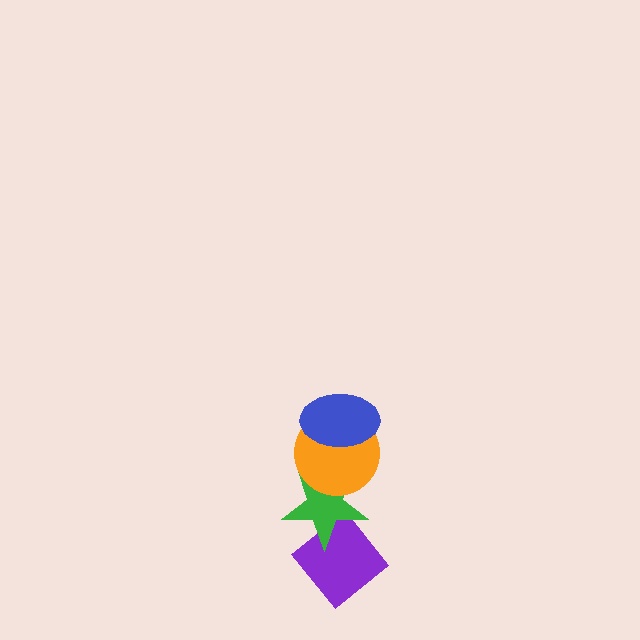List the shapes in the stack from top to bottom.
From top to bottom: the blue ellipse, the orange circle, the green star, the purple diamond.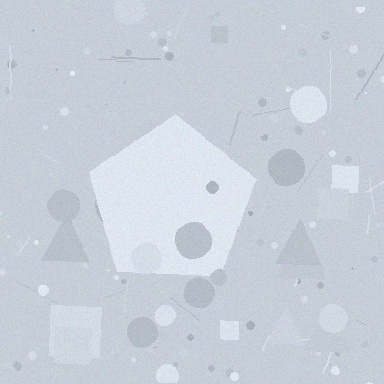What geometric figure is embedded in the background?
A pentagon is embedded in the background.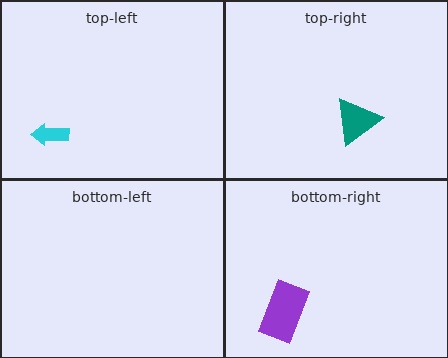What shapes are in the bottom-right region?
The purple rectangle.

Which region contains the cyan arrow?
The top-left region.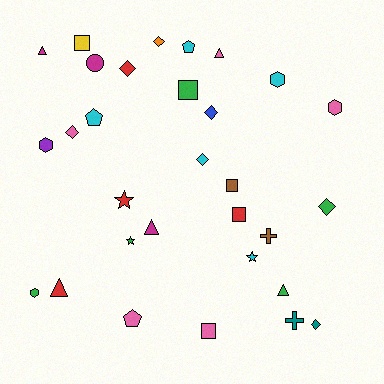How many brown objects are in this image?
There are 2 brown objects.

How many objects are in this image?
There are 30 objects.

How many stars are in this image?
There are 3 stars.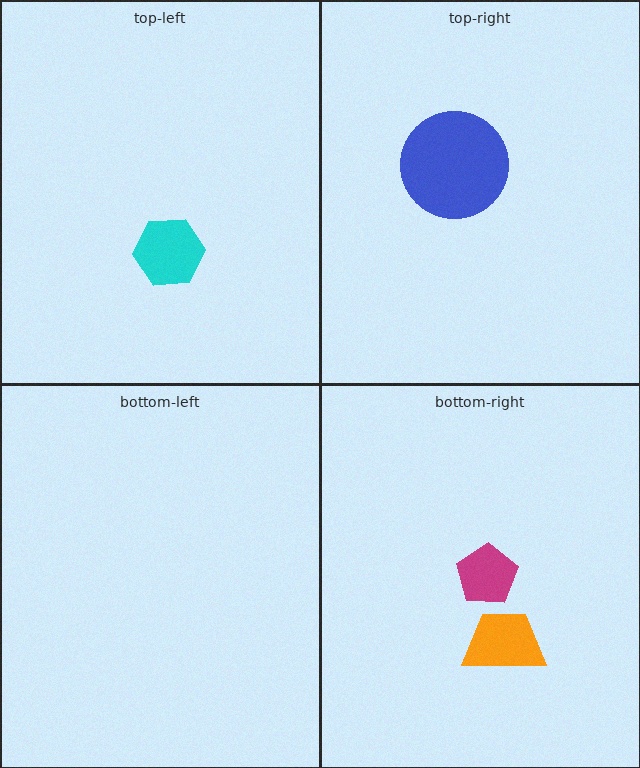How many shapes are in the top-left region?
1.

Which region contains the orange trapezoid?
The bottom-right region.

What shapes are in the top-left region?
The cyan hexagon.